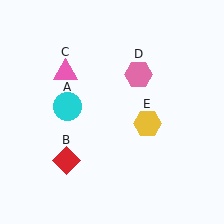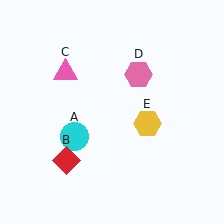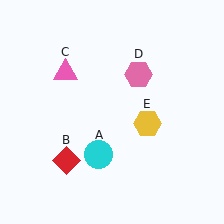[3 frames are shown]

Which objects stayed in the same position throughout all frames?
Red diamond (object B) and pink triangle (object C) and pink hexagon (object D) and yellow hexagon (object E) remained stationary.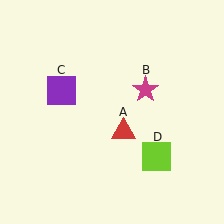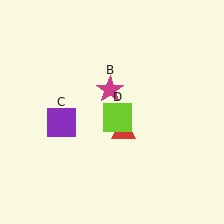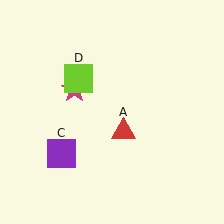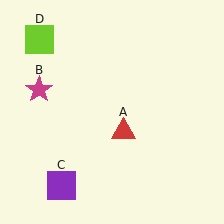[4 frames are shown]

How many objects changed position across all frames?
3 objects changed position: magenta star (object B), purple square (object C), lime square (object D).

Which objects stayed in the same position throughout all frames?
Red triangle (object A) remained stationary.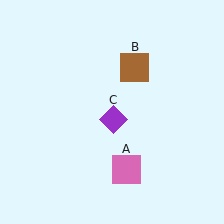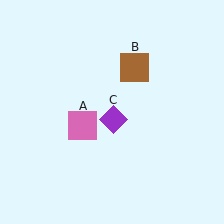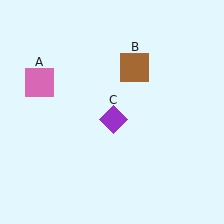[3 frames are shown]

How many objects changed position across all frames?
1 object changed position: pink square (object A).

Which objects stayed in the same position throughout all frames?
Brown square (object B) and purple diamond (object C) remained stationary.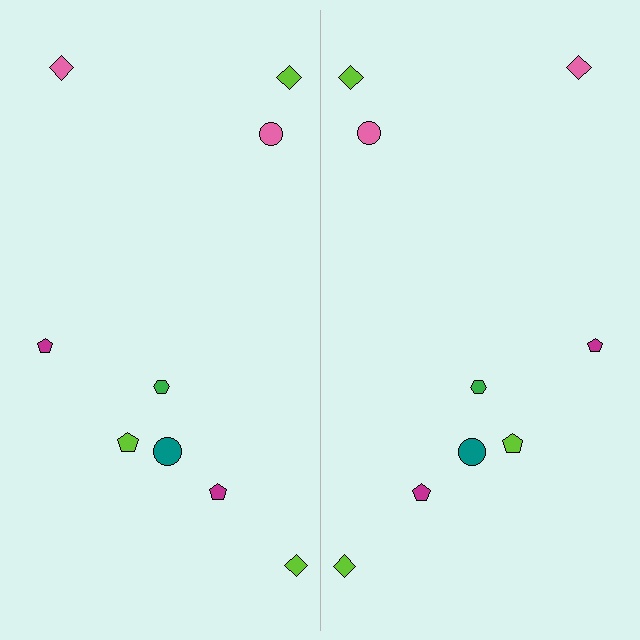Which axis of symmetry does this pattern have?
The pattern has a vertical axis of symmetry running through the center of the image.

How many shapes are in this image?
There are 18 shapes in this image.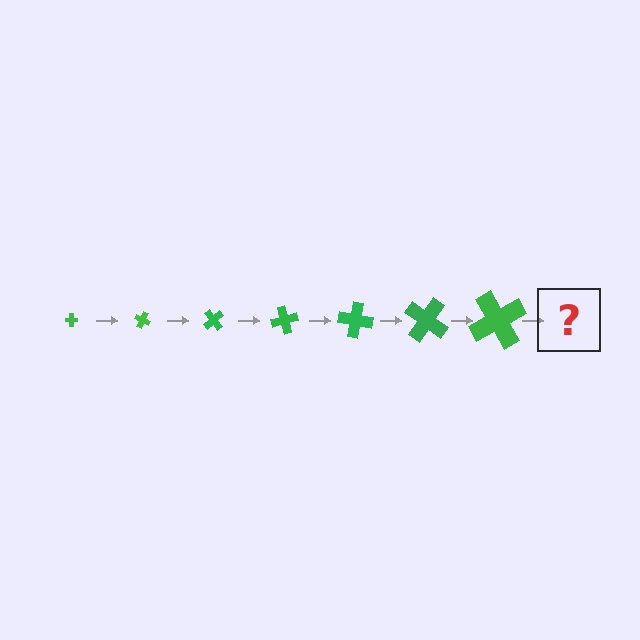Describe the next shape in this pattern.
It should be a cross, larger than the previous one and rotated 175 degrees from the start.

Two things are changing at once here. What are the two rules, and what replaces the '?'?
The two rules are that the cross grows larger each step and it rotates 25 degrees each step. The '?' should be a cross, larger than the previous one and rotated 175 degrees from the start.